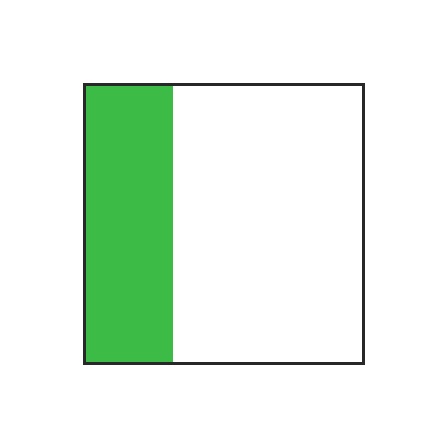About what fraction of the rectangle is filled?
About one third (1/3).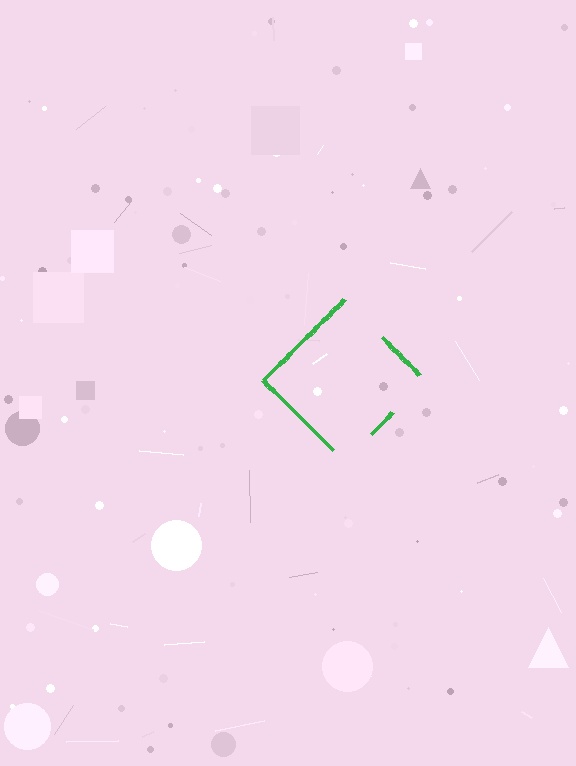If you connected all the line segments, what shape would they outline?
They would outline a diamond.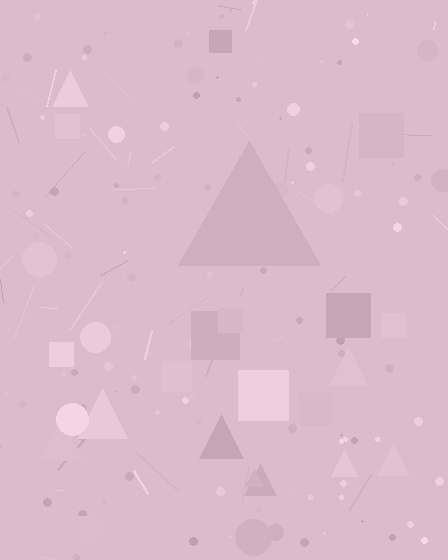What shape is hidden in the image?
A triangle is hidden in the image.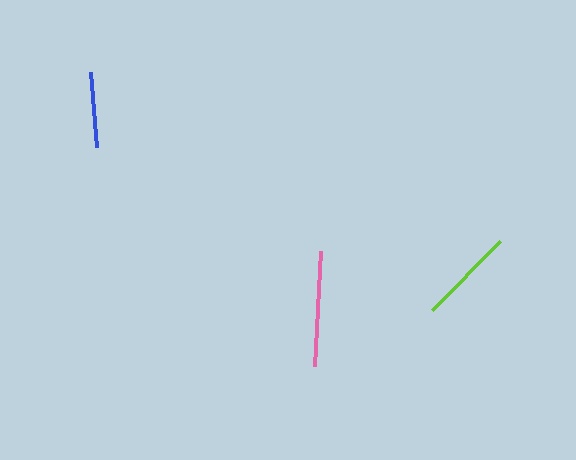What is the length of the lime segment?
The lime segment is approximately 97 pixels long.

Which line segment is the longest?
The pink line is the longest at approximately 115 pixels.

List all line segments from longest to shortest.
From longest to shortest: pink, lime, blue.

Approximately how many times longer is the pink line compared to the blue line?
The pink line is approximately 1.5 times the length of the blue line.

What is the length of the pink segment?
The pink segment is approximately 115 pixels long.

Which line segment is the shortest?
The blue line is the shortest at approximately 75 pixels.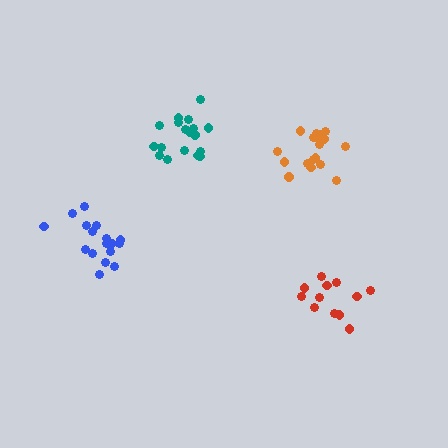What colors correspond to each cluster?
The clusters are colored: teal, red, orange, blue.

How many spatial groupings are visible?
There are 4 spatial groupings.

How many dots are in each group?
Group 1: 18 dots, Group 2: 12 dots, Group 3: 18 dots, Group 4: 18 dots (66 total).